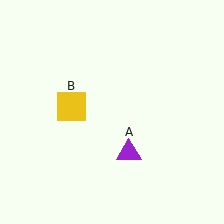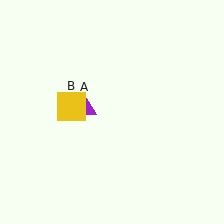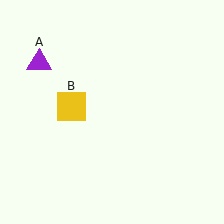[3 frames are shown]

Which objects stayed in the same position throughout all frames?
Yellow square (object B) remained stationary.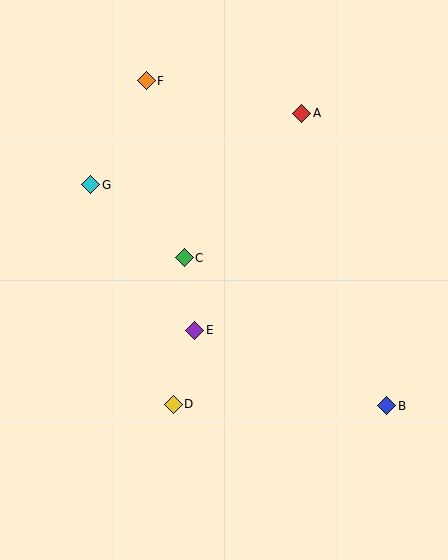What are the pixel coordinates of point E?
Point E is at (195, 330).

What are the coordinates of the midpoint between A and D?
The midpoint between A and D is at (238, 259).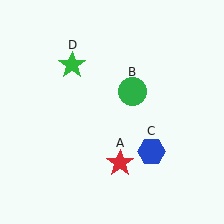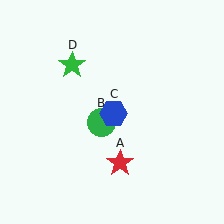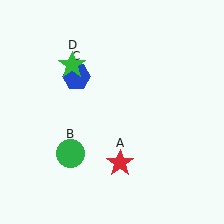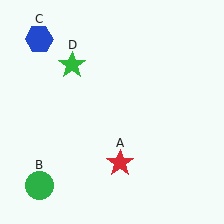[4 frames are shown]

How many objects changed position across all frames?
2 objects changed position: green circle (object B), blue hexagon (object C).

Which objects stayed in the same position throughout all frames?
Red star (object A) and green star (object D) remained stationary.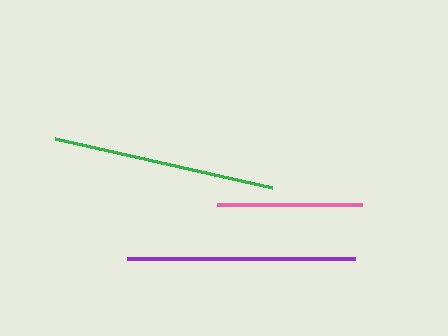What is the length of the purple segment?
The purple segment is approximately 228 pixels long.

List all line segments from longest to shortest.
From longest to shortest: purple, green, pink.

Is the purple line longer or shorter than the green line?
The purple line is longer than the green line.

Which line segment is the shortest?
The pink line is the shortest at approximately 146 pixels.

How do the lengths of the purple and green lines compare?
The purple and green lines are approximately the same length.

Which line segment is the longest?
The purple line is the longest at approximately 228 pixels.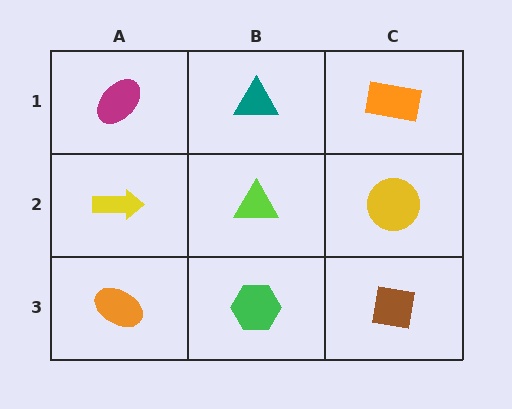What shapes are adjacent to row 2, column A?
A magenta ellipse (row 1, column A), an orange ellipse (row 3, column A), a lime triangle (row 2, column B).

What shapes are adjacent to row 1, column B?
A lime triangle (row 2, column B), a magenta ellipse (row 1, column A), an orange rectangle (row 1, column C).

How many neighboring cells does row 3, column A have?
2.